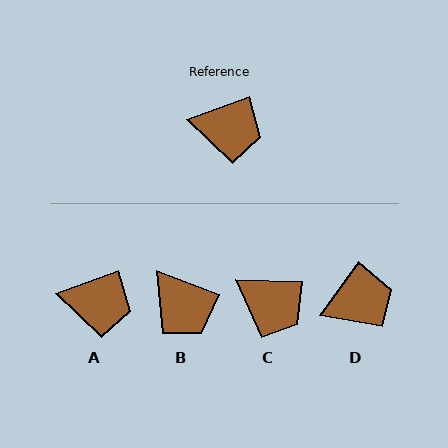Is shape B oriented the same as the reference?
No, it is off by about 41 degrees.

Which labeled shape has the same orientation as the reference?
A.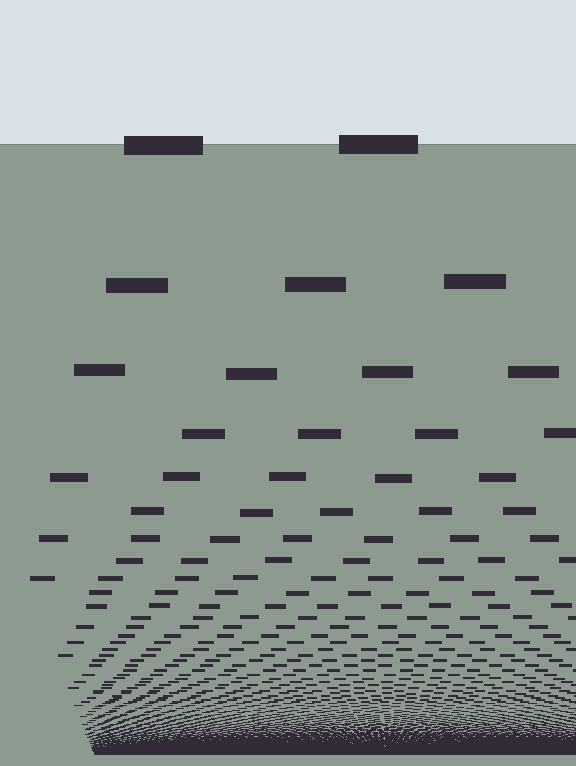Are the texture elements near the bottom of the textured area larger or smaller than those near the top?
Smaller. The gradient is inverted — elements near the bottom are smaller and denser.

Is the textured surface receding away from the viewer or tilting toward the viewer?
The surface appears to tilt toward the viewer. Texture elements get larger and sparser toward the top.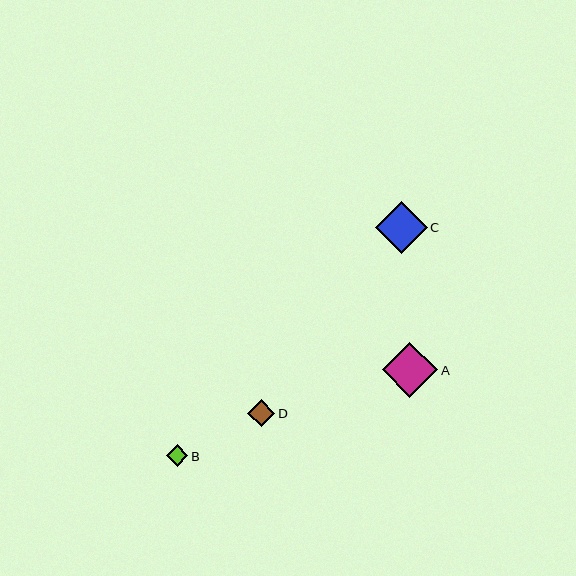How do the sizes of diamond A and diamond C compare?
Diamond A and diamond C are approximately the same size.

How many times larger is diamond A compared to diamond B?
Diamond A is approximately 2.5 times the size of diamond B.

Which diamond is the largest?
Diamond A is the largest with a size of approximately 55 pixels.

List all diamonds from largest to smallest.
From largest to smallest: A, C, D, B.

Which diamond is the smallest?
Diamond B is the smallest with a size of approximately 22 pixels.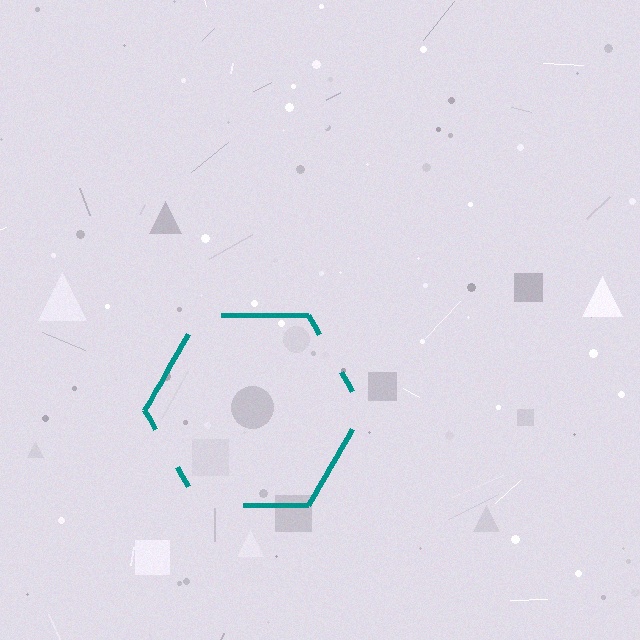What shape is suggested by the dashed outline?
The dashed outline suggests a hexagon.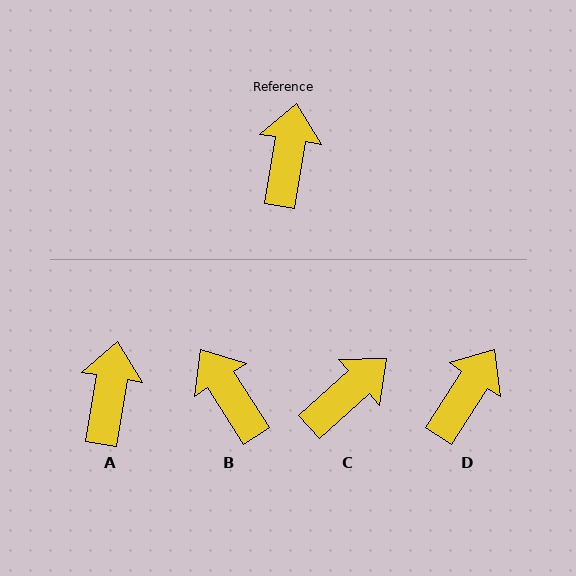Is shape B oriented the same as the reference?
No, it is off by about 42 degrees.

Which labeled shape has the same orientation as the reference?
A.